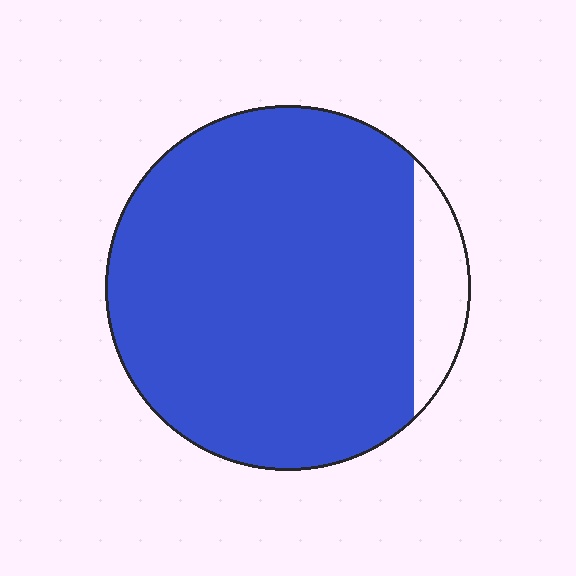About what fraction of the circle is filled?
About nine tenths (9/10).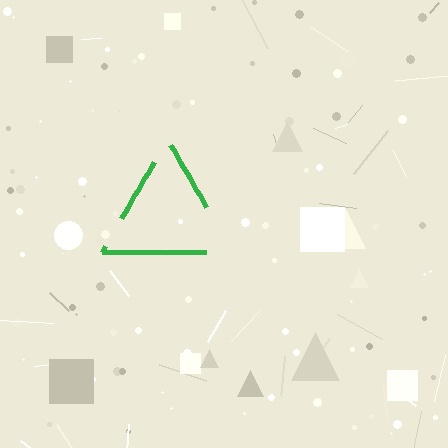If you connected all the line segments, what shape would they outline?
They would outline a triangle.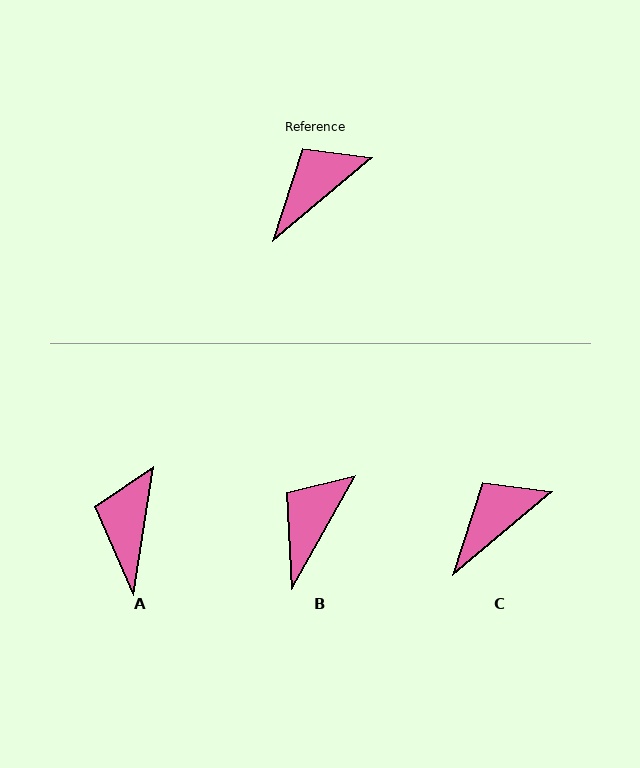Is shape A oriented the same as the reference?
No, it is off by about 41 degrees.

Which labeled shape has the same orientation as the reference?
C.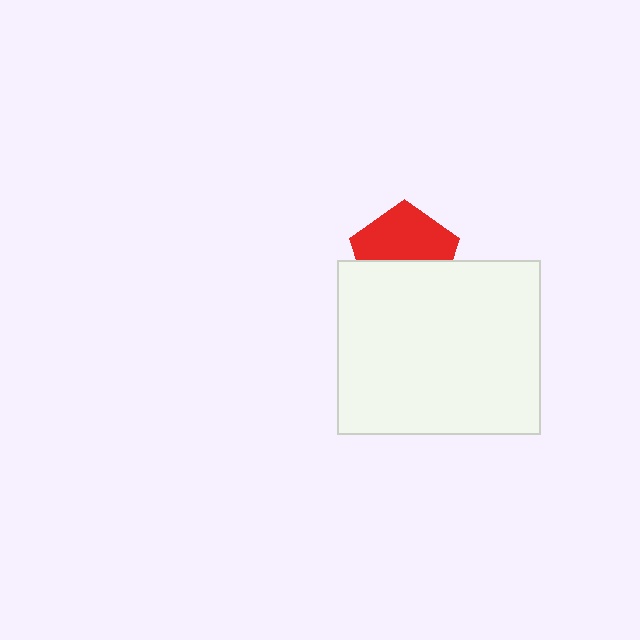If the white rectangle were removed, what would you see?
You would see the complete red pentagon.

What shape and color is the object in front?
The object in front is a white rectangle.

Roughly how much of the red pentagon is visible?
About half of it is visible (roughly 54%).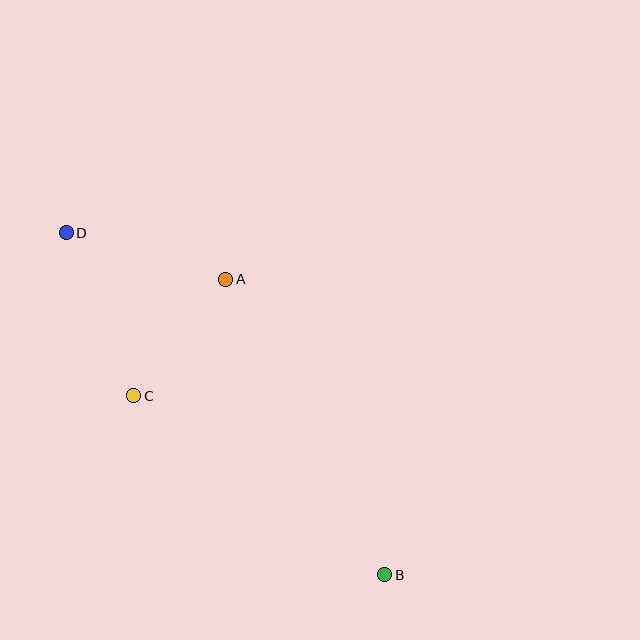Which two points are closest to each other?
Points A and C are closest to each other.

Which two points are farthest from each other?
Points B and D are farthest from each other.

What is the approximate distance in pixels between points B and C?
The distance between B and C is approximately 308 pixels.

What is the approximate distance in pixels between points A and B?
The distance between A and B is approximately 336 pixels.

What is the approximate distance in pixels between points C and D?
The distance between C and D is approximately 176 pixels.